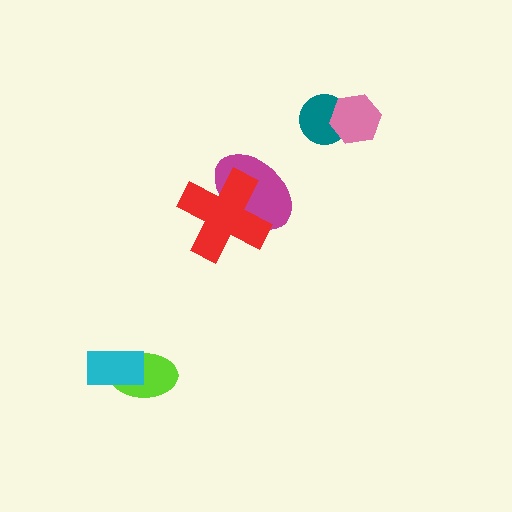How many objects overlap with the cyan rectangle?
1 object overlaps with the cyan rectangle.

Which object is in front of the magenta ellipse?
The red cross is in front of the magenta ellipse.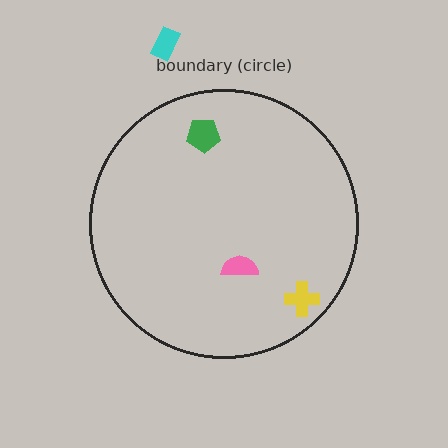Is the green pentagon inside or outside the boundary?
Inside.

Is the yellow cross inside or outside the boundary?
Inside.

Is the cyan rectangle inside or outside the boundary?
Outside.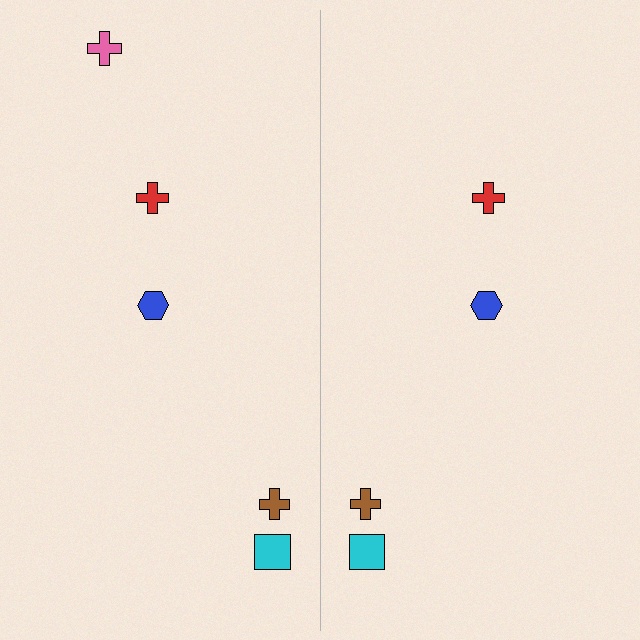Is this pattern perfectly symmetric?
No, the pattern is not perfectly symmetric. A pink cross is missing from the right side.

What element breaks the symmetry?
A pink cross is missing from the right side.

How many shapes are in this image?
There are 9 shapes in this image.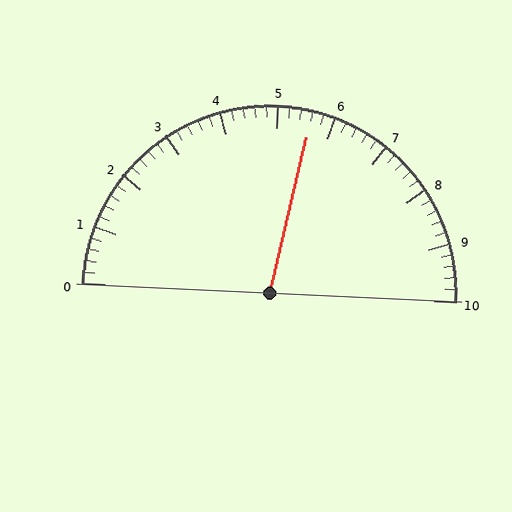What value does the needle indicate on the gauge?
The needle indicates approximately 5.6.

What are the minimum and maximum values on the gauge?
The gauge ranges from 0 to 10.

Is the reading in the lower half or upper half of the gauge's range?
The reading is in the upper half of the range (0 to 10).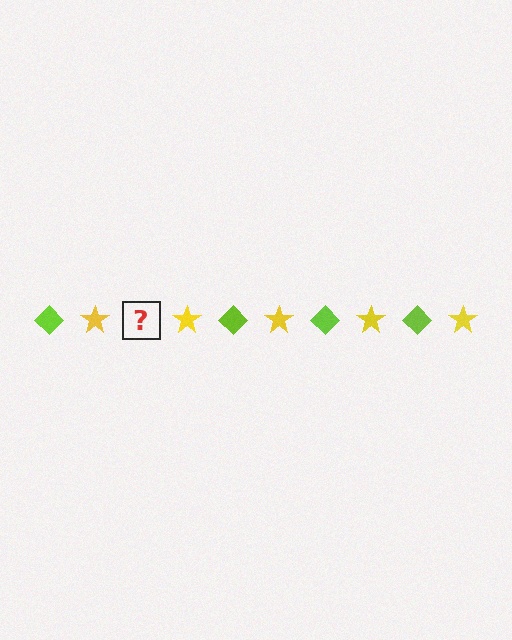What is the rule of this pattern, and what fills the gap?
The rule is that the pattern alternates between lime diamond and yellow star. The gap should be filled with a lime diamond.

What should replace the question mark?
The question mark should be replaced with a lime diamond.